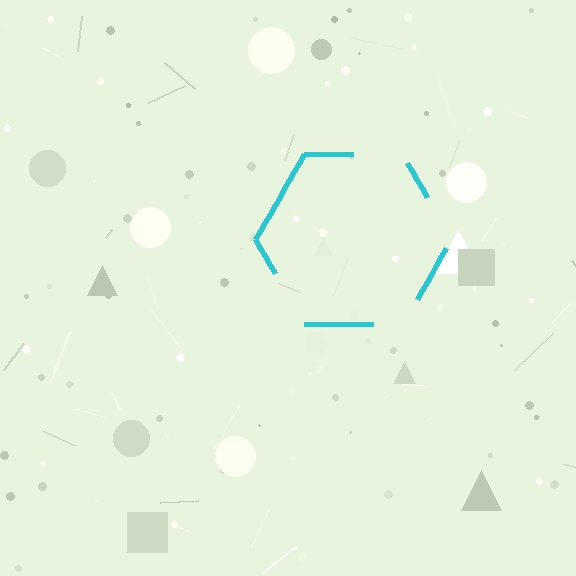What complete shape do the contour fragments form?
The contour fragments form a hexagon.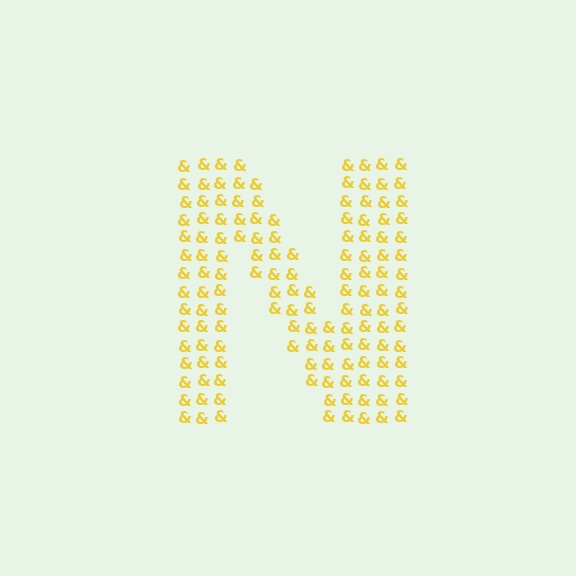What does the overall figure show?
The overall figure shows the letter N.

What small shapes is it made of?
It is made of small ampersands.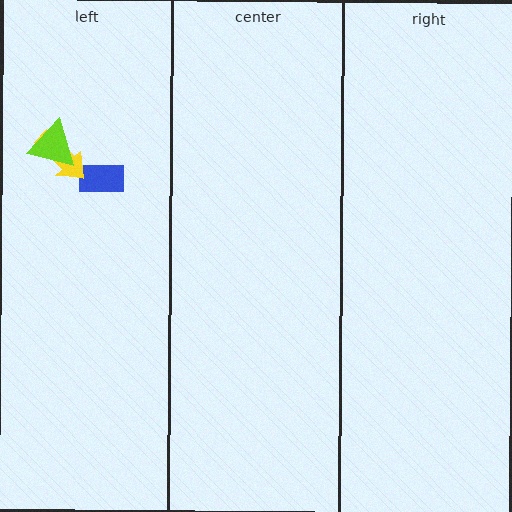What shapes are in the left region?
The blue rectangle, the yellow arrow, the lime triangle.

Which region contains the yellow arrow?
The left region.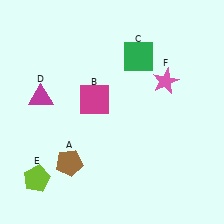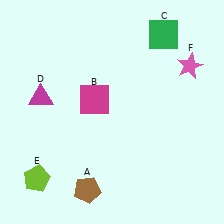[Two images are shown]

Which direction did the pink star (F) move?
The pink star (F) moved right.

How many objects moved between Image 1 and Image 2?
3 objects moved between the two images.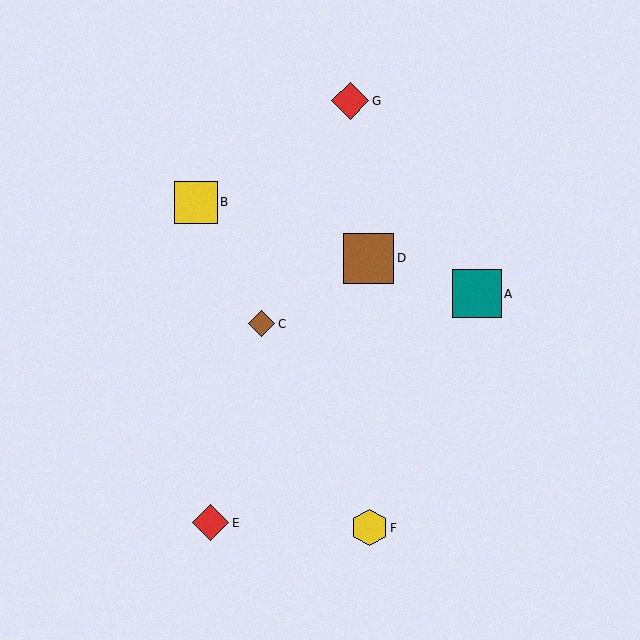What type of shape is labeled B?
Shape B is a yellow square.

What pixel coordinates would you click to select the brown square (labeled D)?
Click at (369, 258) to select the brown square D.